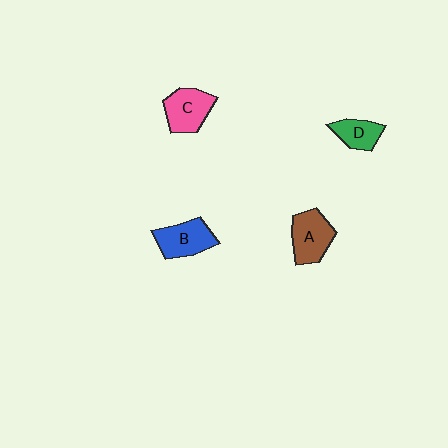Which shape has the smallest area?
Shape D (green).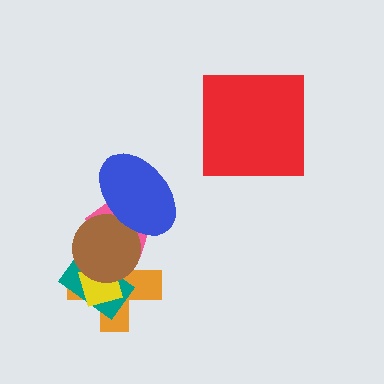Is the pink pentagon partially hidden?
Yes, it is partially covered by another shape.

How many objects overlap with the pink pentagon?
4 objects overlap with the pink pentagon.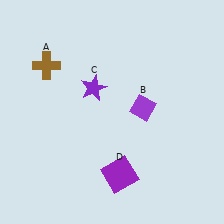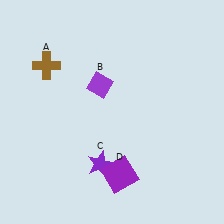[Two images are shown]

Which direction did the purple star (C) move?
The purple star (C) moved down.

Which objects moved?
The objects that moved are: the purple diamond (B), the purple star (C).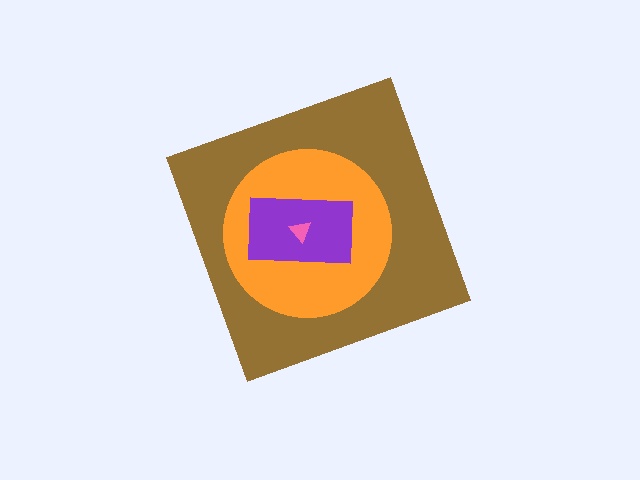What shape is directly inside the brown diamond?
The orange circle.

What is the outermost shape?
The brown diamond.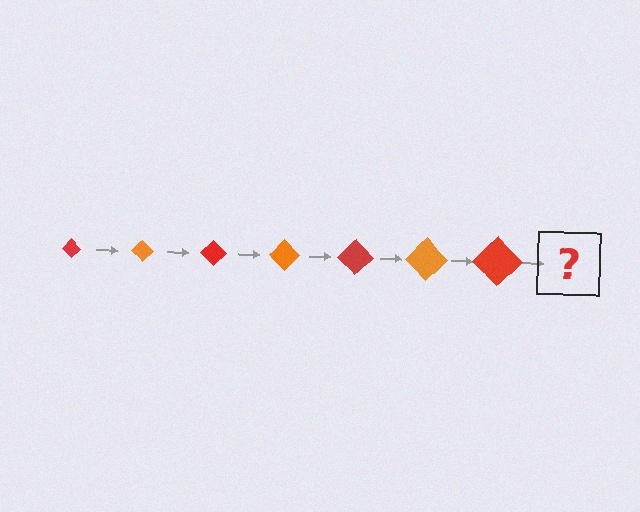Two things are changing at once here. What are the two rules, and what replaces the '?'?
The two rules are that the diamond grows larger each step and the color cycles through red and orange. The '?' should be an orange diamond, larger than the previous one.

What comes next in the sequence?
The next element should be an orange diamond, larger than the previous one.